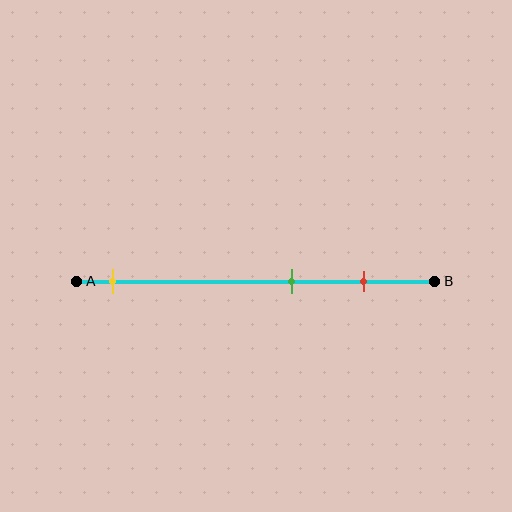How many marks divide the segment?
There are 3 marks dividing the segment.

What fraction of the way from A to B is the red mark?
The red mark is approximately 80% (0.8) of the way from A to B.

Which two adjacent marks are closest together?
The green and red marks are the closest adjacent pair.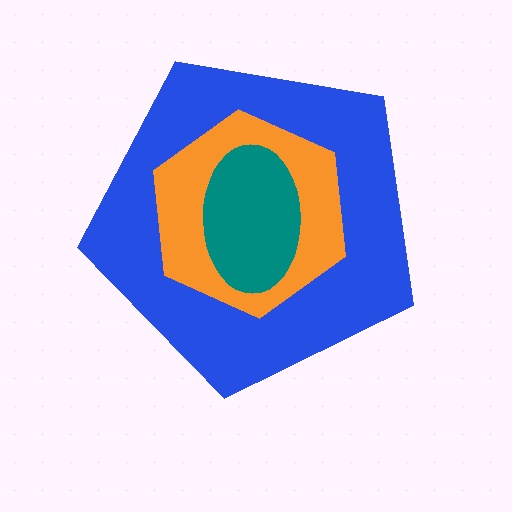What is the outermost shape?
The blue pentagon.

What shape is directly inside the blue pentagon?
The orange hexagon.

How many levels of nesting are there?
3.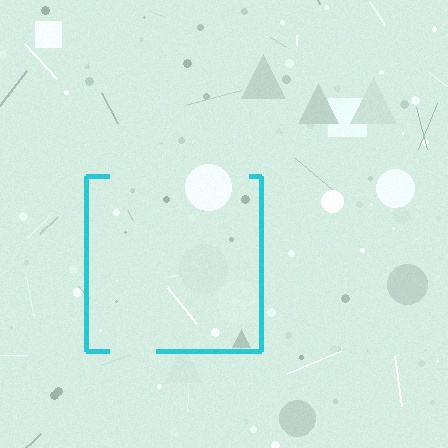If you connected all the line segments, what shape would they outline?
They would outline a square.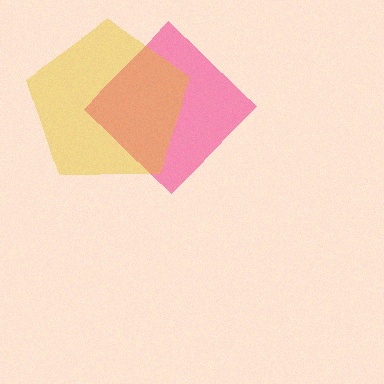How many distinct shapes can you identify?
There are 2 distinct shapes: a pink diamond, a yellow pentagon.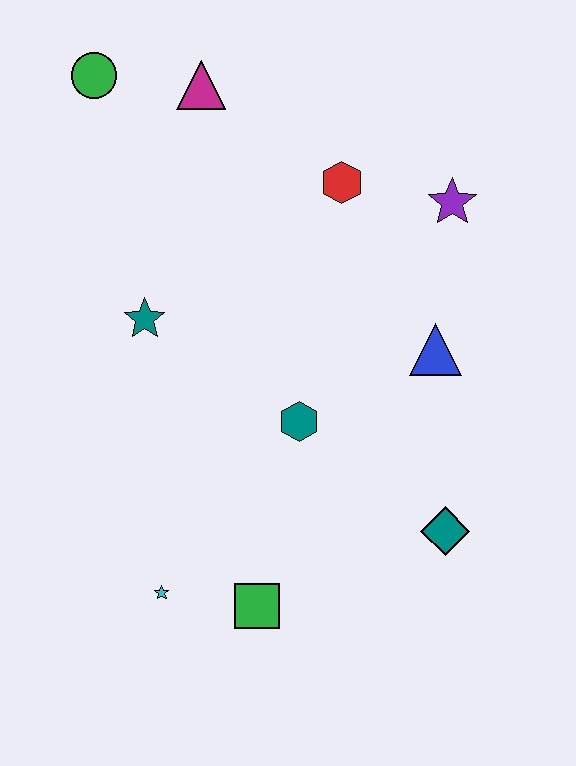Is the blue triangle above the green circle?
No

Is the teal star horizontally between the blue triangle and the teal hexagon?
No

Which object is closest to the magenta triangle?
The green circle is closest to the magenta triangle.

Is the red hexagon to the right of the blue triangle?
No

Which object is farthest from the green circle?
The teal diamond is farthest from the green circle.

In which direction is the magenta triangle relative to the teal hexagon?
The magenta triangle is above the teal hexagon.